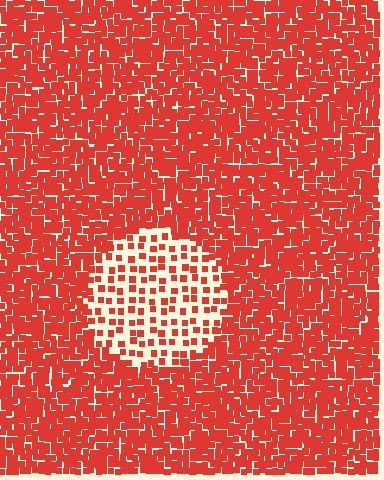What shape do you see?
I see a circle.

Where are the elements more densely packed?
The elements are more densely packed outside the circle boundary.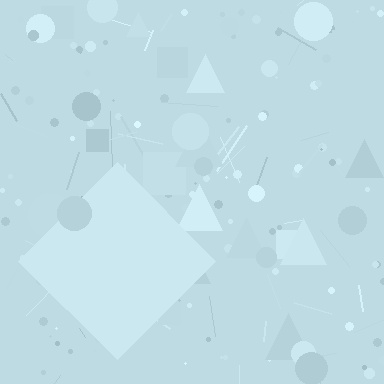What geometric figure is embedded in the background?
A diamond is embedded in the background.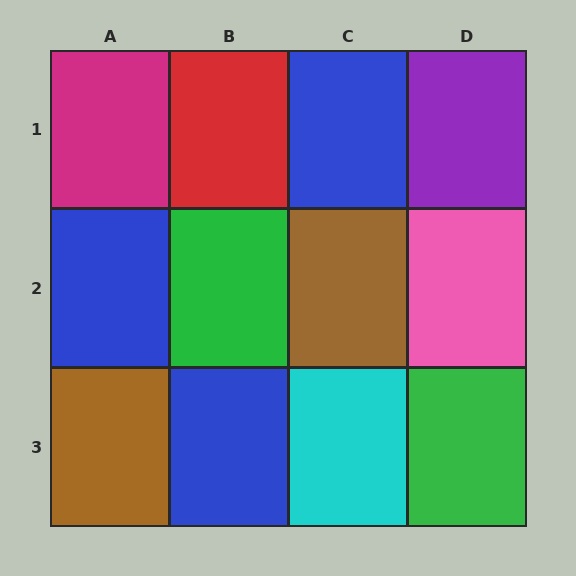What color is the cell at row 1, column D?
Purple.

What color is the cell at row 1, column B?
Red.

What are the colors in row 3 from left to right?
Brown, blue, cyan, green.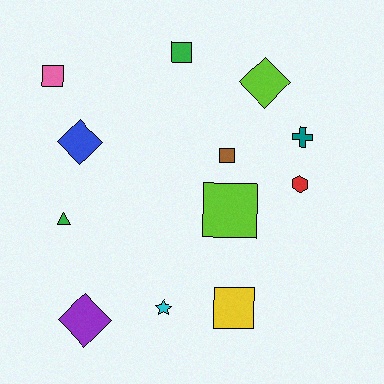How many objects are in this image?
There are 12 objects.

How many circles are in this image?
There are no circles.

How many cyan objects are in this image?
There is 1 cyan object.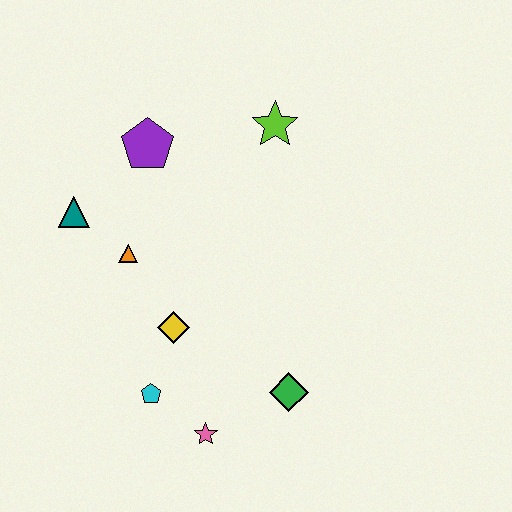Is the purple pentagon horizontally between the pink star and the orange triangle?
Yes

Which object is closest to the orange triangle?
The teal triangle is closest to the orange triangle.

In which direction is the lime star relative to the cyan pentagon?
The lime star is above the cyan pentagon.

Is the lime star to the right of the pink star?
Yes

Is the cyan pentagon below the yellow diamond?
Yes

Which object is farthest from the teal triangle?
The green diamond is farthest from the teal triangle.